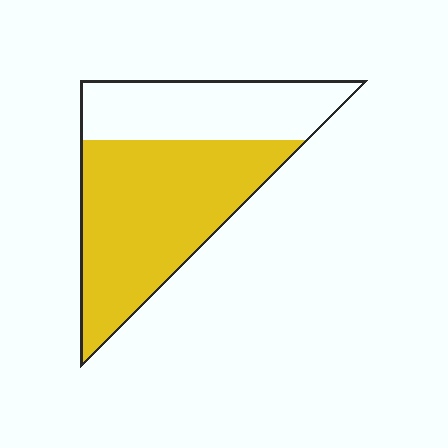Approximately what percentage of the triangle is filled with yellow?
Approximately 65%.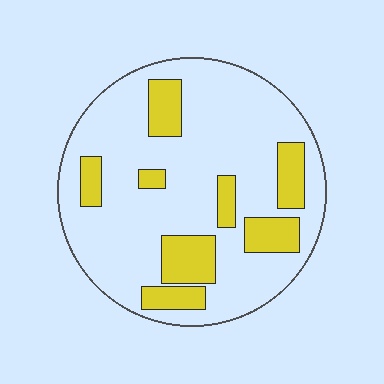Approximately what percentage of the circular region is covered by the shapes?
Approximately 20%.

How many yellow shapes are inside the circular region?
8.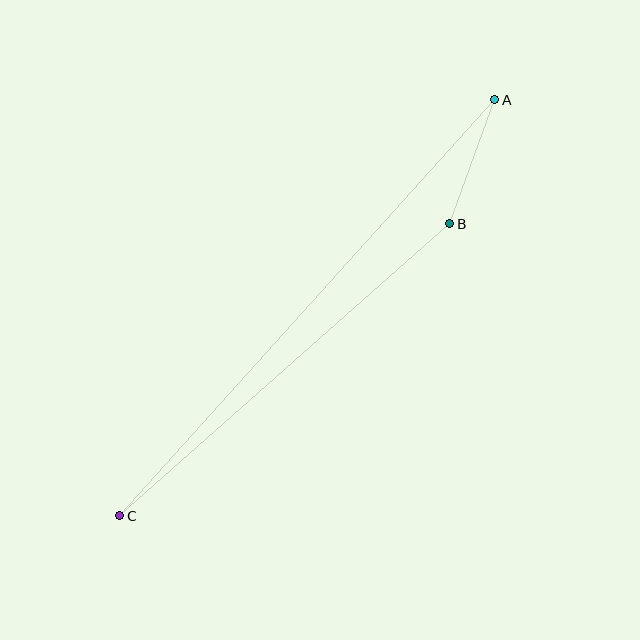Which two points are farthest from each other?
Points A and C are farthest from each other.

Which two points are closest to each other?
Points A and B are closest to each other.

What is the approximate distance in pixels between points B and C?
The distance between B and C is approximately 441 pixels.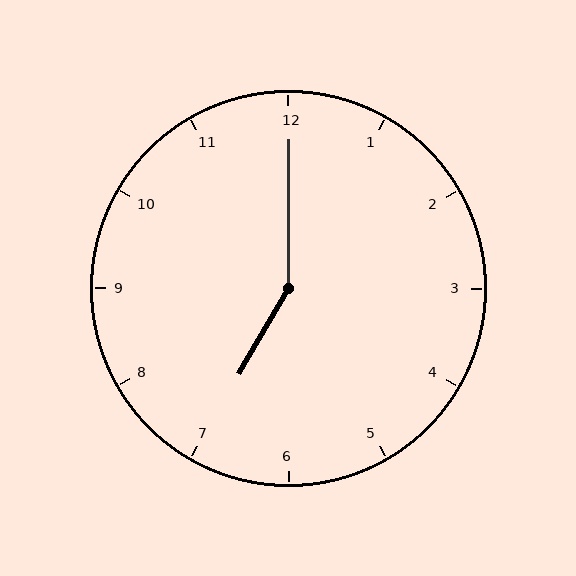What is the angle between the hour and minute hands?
Approximately 150 degrees.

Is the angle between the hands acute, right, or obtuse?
It is obtuse.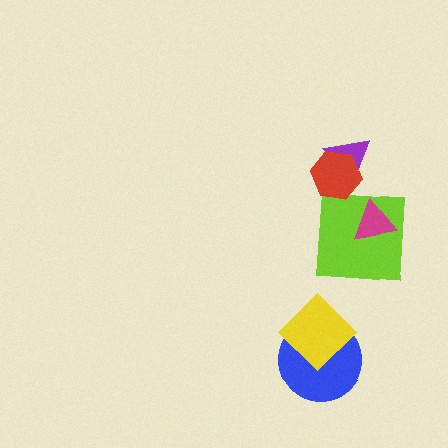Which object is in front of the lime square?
The magenta triangle is in front of the lime square.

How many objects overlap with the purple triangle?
1 object overlaps with the purple triangle.